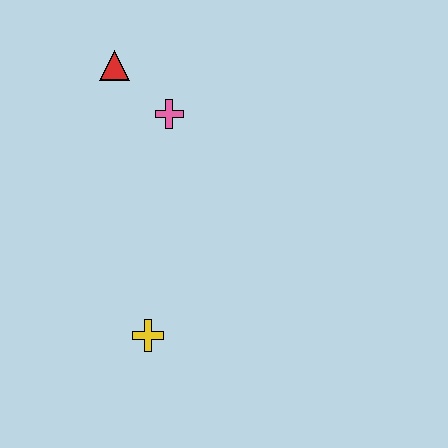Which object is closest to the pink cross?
The red triangle is closest to the pink cross.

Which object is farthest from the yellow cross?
The red triangle is farthest from the yellow cross.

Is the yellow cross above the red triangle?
No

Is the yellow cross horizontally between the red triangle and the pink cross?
Yes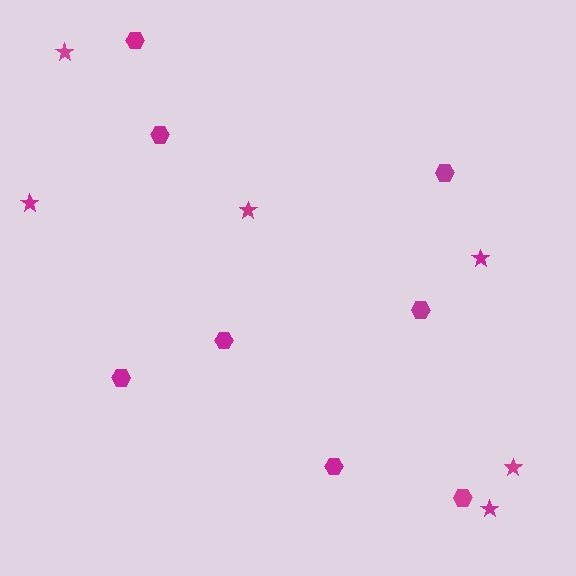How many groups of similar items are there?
There are 2 groups: one group of hexagons (8) and one group of stars (6).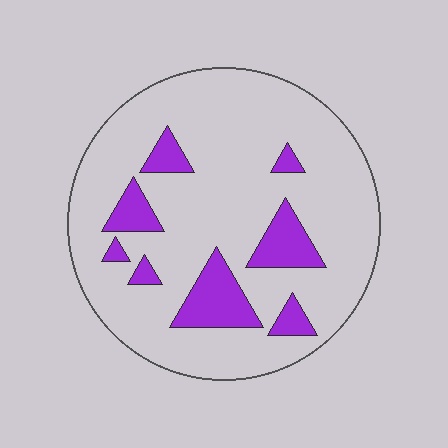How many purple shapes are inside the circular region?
8.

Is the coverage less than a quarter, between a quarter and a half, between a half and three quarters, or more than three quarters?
Less than a quarter.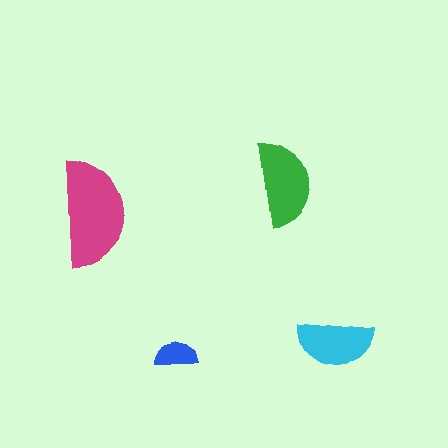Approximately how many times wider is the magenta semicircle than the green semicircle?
About 1.5 times wider.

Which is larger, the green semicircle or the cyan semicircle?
The green one.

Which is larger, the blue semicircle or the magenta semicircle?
The magenta one.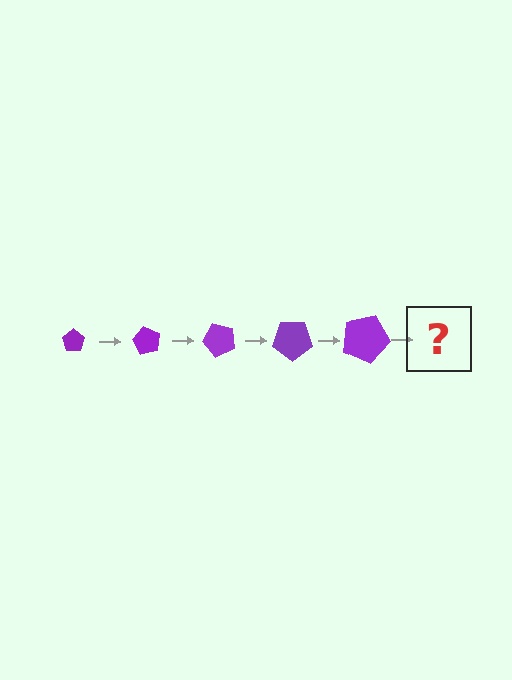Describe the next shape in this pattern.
It should be a pentagon, larger than the previous one and rotated 300 degrees from the start.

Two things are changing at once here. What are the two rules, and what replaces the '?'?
The two rules are that the pentagon grows larger each step and it rotates 60 degrees each step. The '?' should be a pentagon, larger than the previous one and rotated 300 degrees from the start.